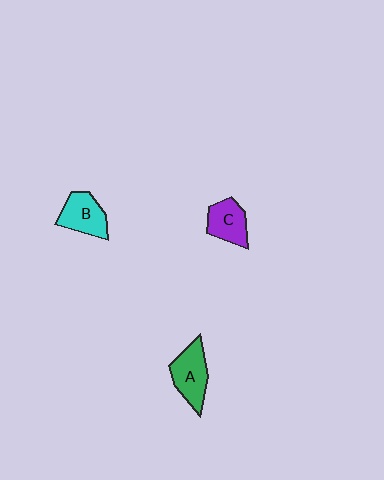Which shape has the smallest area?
Shape C (purple).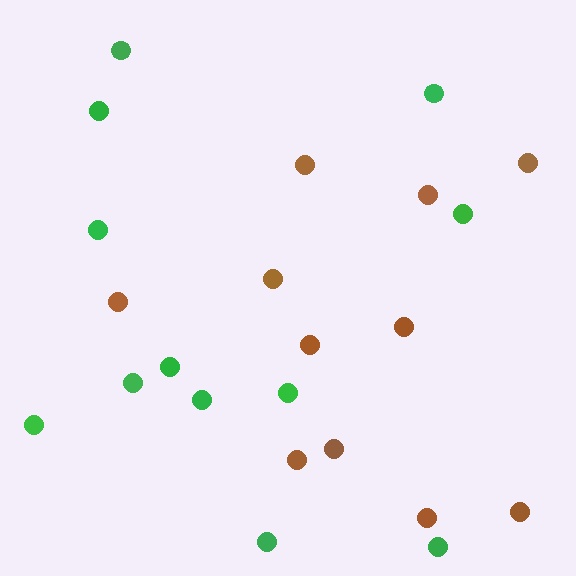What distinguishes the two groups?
There are 2 groups: one group of brown circles (11) and one group of green circles (12).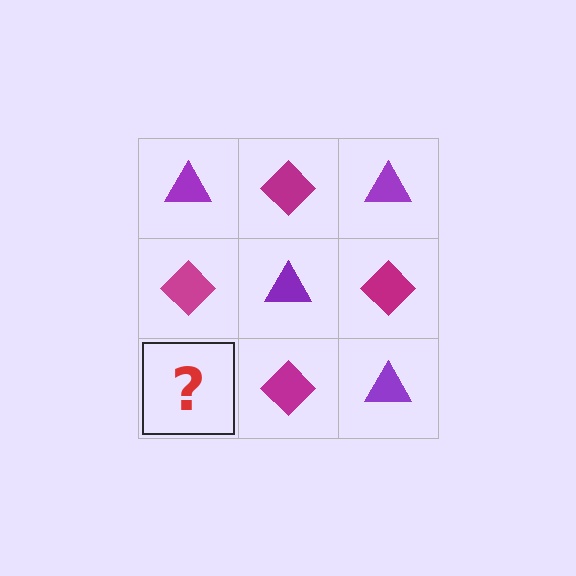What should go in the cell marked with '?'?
The missing cell should contain a purple triangle.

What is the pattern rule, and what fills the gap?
The rule is that it alternates purple triangle and magenta diamond in a checkerboard pattern. The gap should be filled with a purple triangle.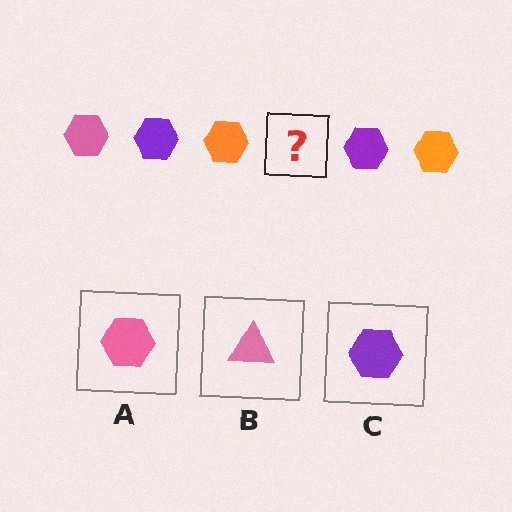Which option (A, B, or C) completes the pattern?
A.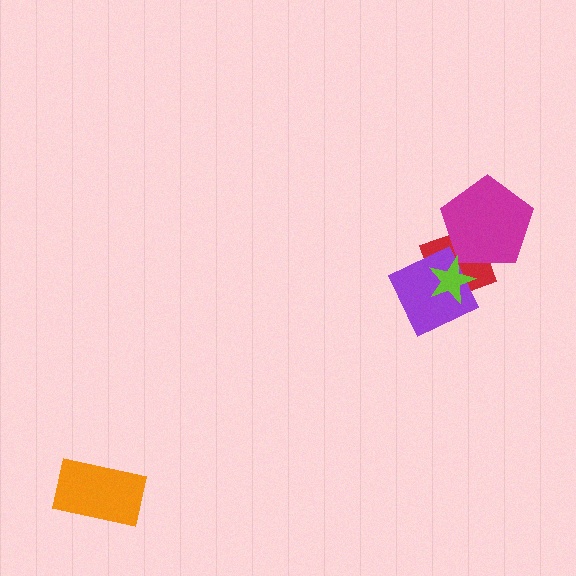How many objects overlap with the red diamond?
3 objects overlap with the red diamond.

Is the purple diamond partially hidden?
Yes, it is partially covered by another shape.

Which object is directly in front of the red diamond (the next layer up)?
The purple diamond is directly in front of the red diamond.